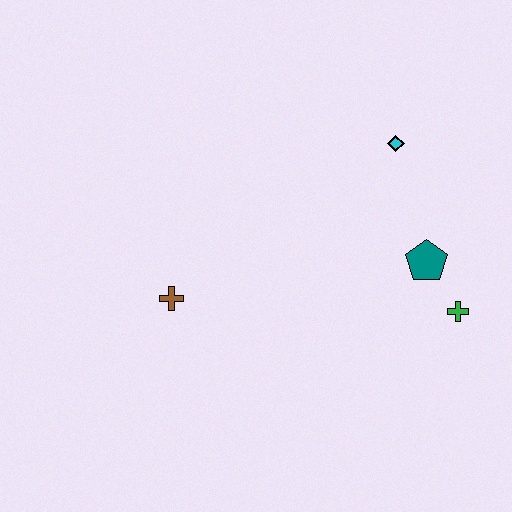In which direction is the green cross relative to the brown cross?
The green cross is to the right of the brown cross.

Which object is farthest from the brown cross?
The green cross is farthest from the brown cross.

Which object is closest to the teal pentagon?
The green cross is closest to the teal pentagon.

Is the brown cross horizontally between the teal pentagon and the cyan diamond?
No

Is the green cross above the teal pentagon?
No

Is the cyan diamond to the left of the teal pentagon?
Yes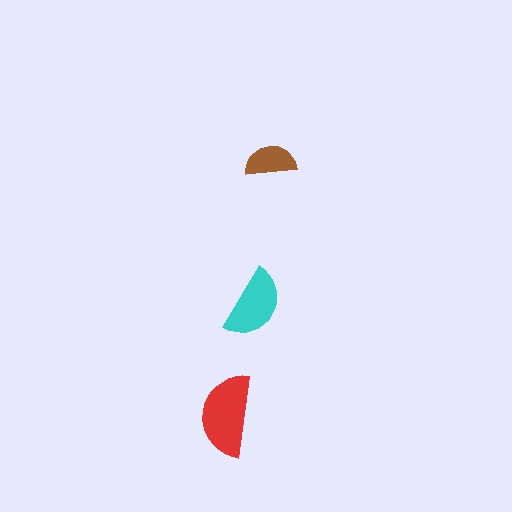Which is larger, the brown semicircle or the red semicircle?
The red one.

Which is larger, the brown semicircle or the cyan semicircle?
The cyan one.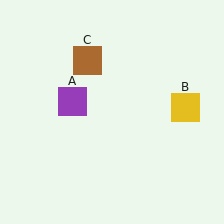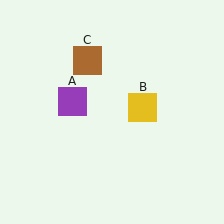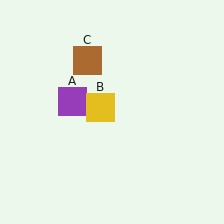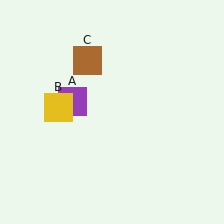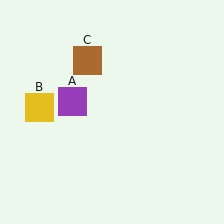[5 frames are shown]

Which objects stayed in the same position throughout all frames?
Purple square (object A) and brown square (object C) remained stationary.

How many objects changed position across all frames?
1 object changed position: yellow square (object B).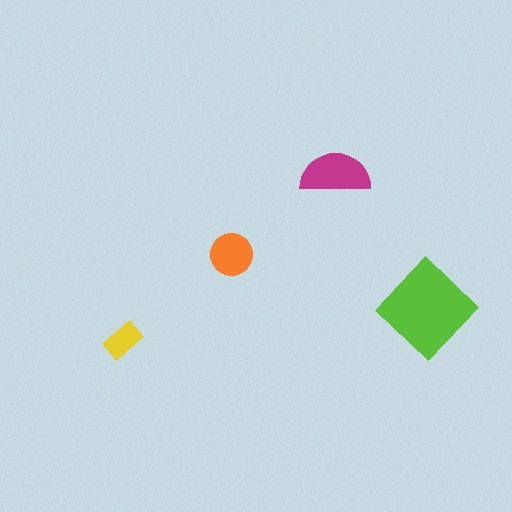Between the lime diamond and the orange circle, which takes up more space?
The lime diamond.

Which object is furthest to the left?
The yellow rectangle is leftmost.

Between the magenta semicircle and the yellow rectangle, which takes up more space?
The magenta semicircle.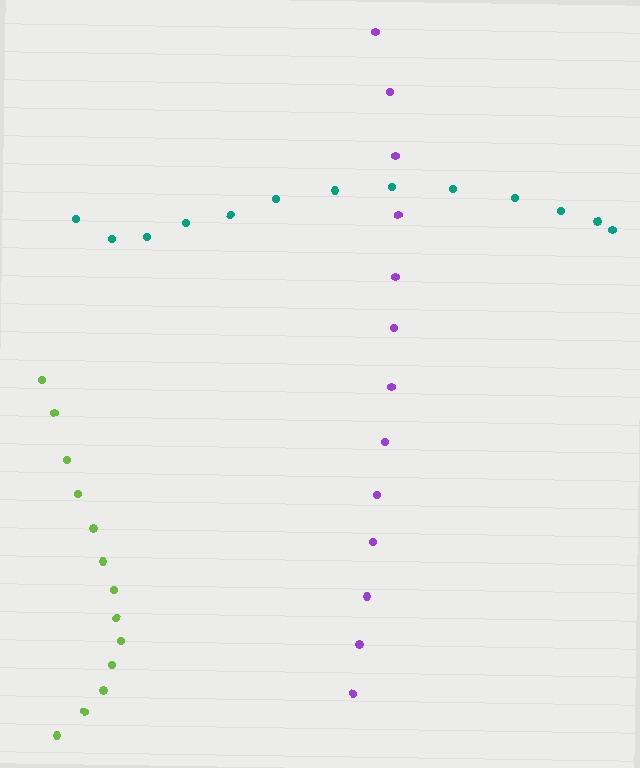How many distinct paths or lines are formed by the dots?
There are 3 distinct paths.